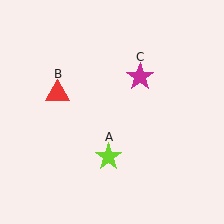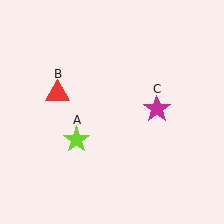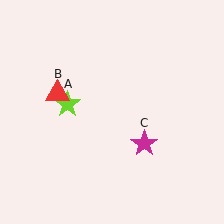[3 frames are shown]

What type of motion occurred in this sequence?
The lime star (object A), magenta star (object C) rotated clockwise around the center of the scene.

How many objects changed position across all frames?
2 objects changed position: lime star (object A), magenta star (object C).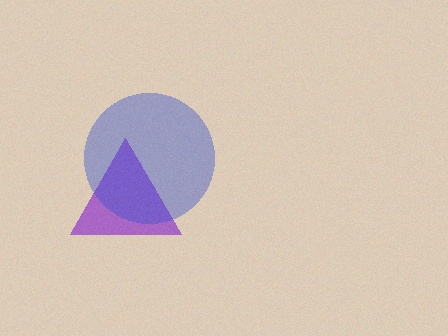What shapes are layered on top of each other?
The layered shapes are: a purple triangle, a blue circle.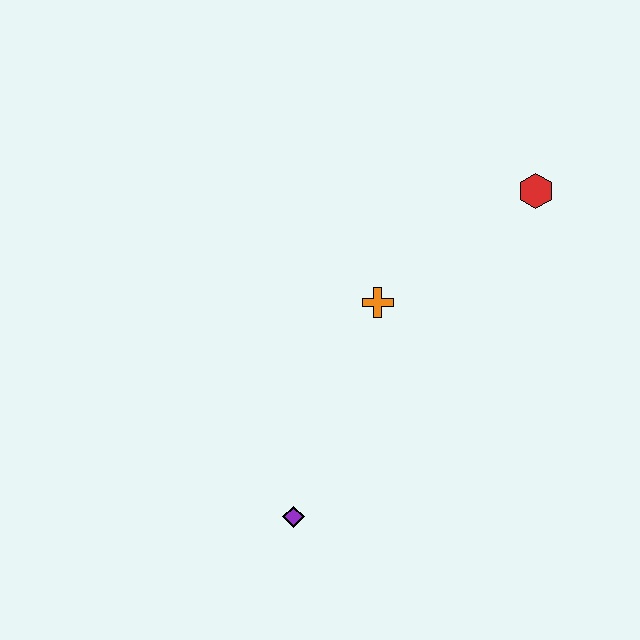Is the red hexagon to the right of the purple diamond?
Yes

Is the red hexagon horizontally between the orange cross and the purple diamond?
No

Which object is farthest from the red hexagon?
The purple diamond is farthest from the red hexagon.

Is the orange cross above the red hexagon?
No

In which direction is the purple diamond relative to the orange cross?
The purple diamond is below the orange cross.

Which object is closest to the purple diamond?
The orange cross is closest to the purple diamond.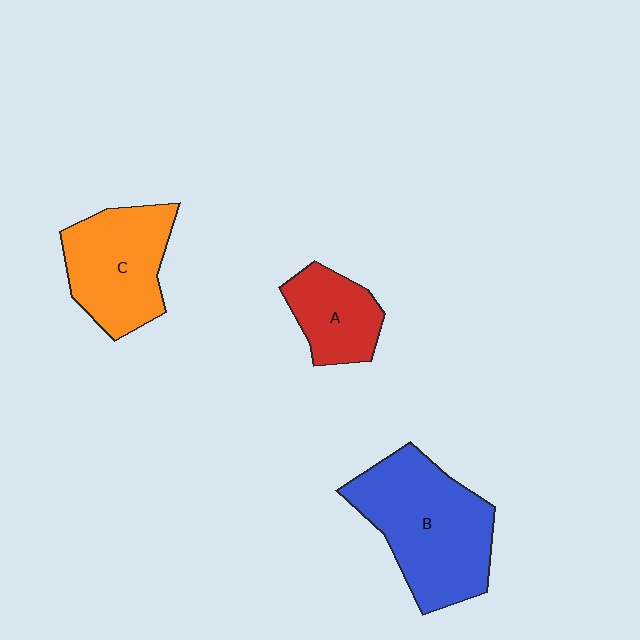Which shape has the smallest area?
Shape A (red).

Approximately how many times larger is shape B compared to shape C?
Approximately 1.3 times.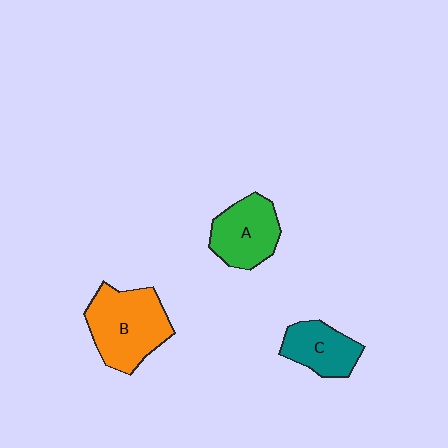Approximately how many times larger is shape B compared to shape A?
Approximately 1.4 times.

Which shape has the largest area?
Shape B (orange).